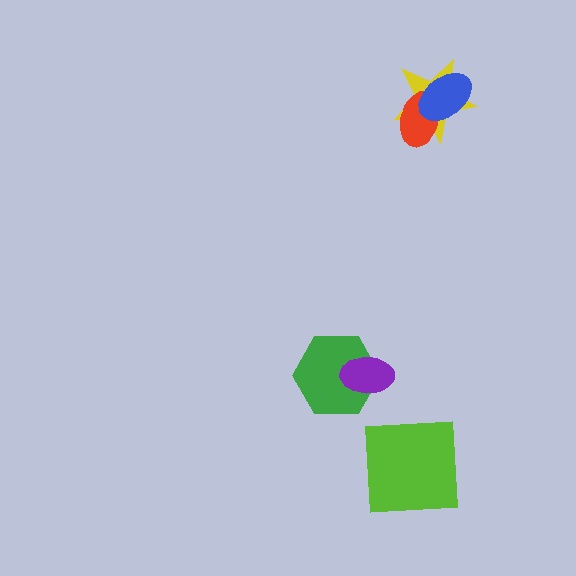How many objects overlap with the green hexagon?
1 object overlaps with the green hexagon.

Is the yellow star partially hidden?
Yes, it is partially covered by another shape.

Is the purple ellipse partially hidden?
No, no other shape covers it.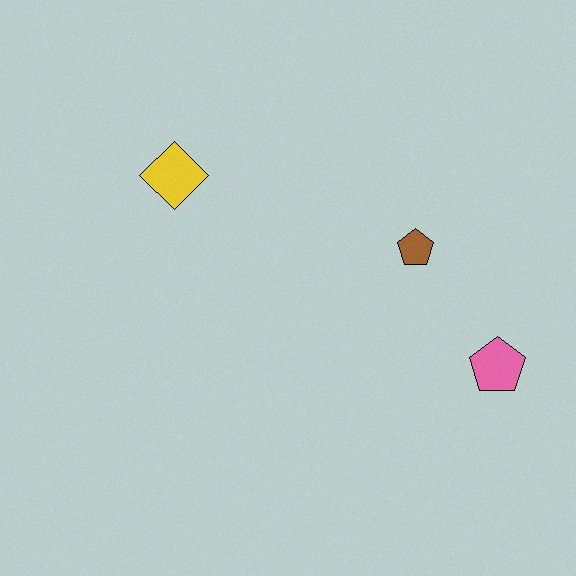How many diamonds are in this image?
There is 1 diamond.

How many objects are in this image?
There are 3 objects.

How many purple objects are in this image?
There are no purple objects.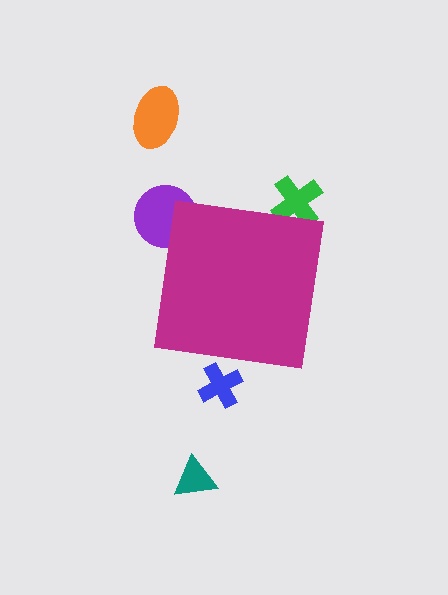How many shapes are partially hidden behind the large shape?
3 shapes are partially hidden.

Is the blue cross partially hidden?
Yes, the blue cross is partially hidden behind the magenta square.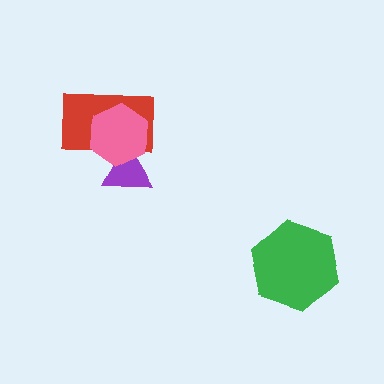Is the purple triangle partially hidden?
Yes, it is partially covered by another shape.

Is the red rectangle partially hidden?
Yes, it is partially covered by another shape.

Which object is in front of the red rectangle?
The pink hexagon is in front of the red rectangle.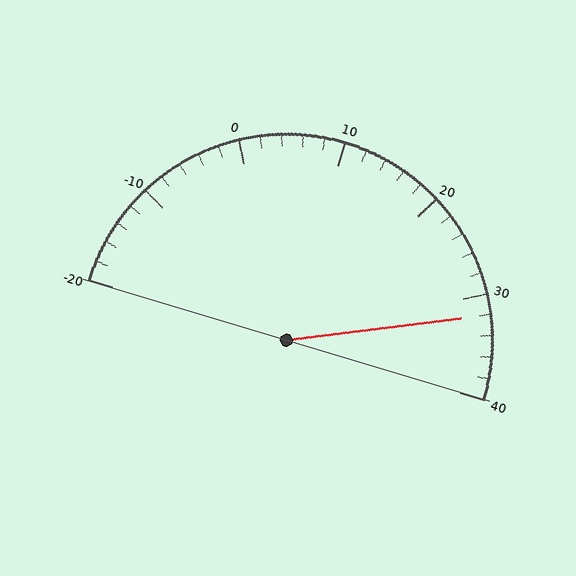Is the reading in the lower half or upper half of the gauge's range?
The reading is in the upper half of the range (-20 to 40).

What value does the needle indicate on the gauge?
The needle indicates approximately 32.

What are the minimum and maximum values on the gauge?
The gauge ranges from -20 to 40.